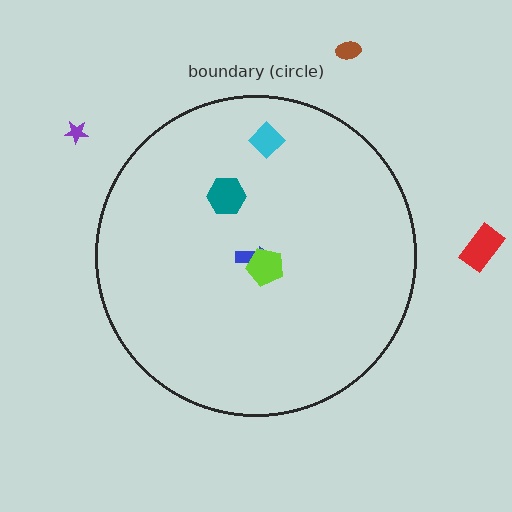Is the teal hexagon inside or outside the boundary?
Inside.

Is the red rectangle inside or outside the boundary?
Outside.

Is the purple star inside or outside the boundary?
Outside.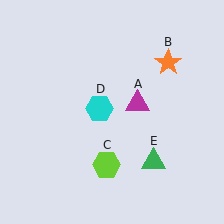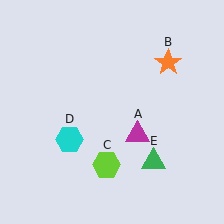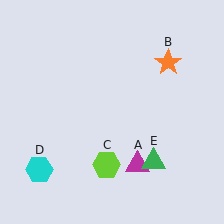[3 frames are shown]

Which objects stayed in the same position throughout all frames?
Orange star (object B) and lime hexagon (object C) and green triangle (object E) remained stationary.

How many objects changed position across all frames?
2 objects changed position: magenta triangle (object A), cyan hexagon (object D).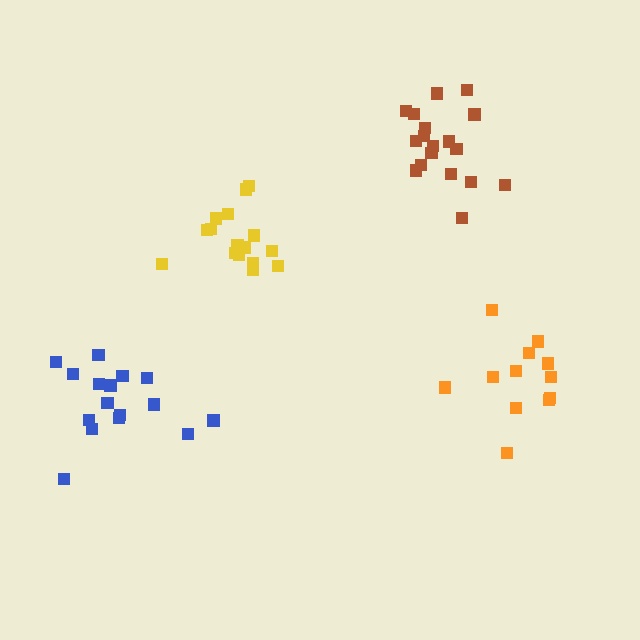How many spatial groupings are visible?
There are 4 spatial groupings.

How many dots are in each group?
Group 1: 18 dots, Group 2: 12 dots, Group 3: 16 dots, Group 4: 16 dots (62 total).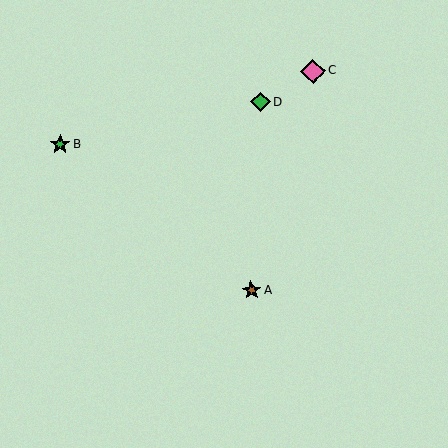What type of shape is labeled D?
Shape D is a green diamond.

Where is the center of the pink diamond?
The center of the pink diamond is at (313, 71).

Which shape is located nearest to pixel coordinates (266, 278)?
The brown star (labeled A) at (251, 291) is nearest to that location.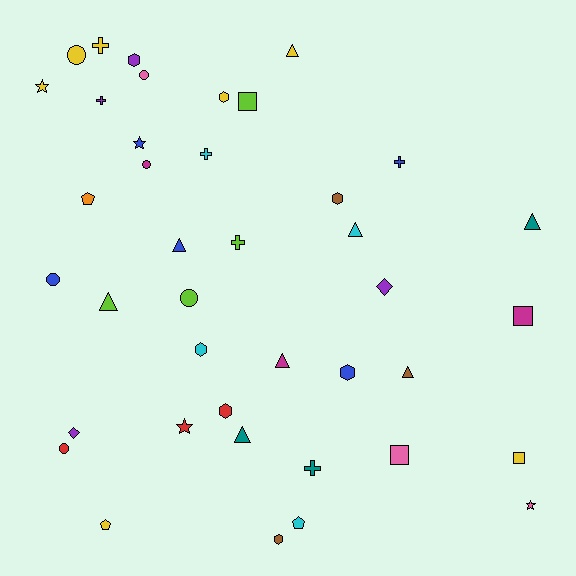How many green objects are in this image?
There are no green objects.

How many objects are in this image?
There are 40 objects.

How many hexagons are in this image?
There are 7 hexagons.